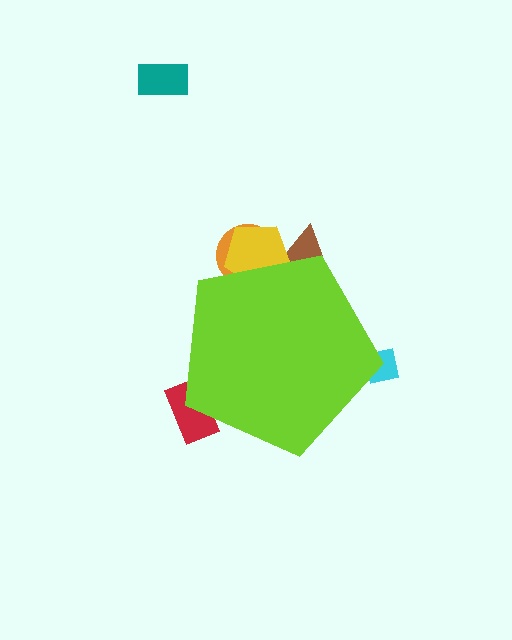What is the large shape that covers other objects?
A lime pentagon.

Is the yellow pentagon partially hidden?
Yes, the yellow pentagon is partially hidden behind the lime pentagon.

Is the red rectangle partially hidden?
Yes, the red rectangle is partially hidden behind the lime pentagon.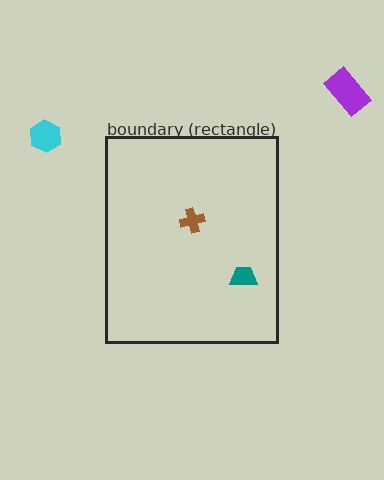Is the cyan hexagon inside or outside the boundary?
Outside.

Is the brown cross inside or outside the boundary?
Inside.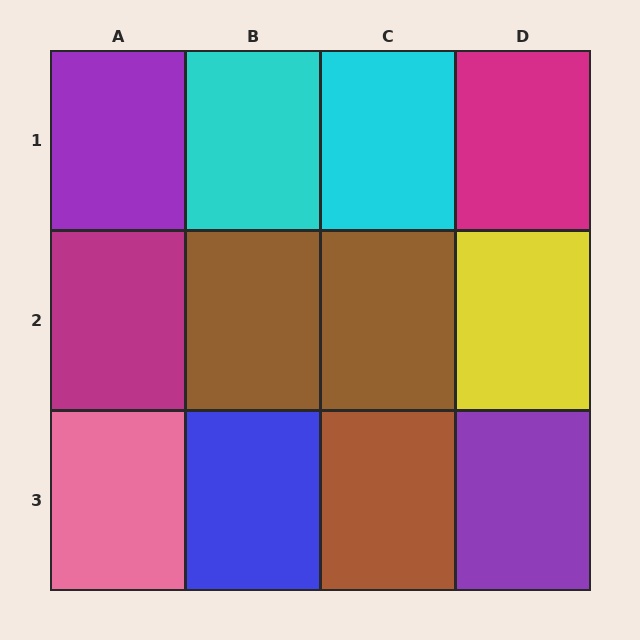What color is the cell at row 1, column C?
Cyan.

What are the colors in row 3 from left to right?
Pink, blue, brown, purple.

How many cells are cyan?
2 cells are cyan.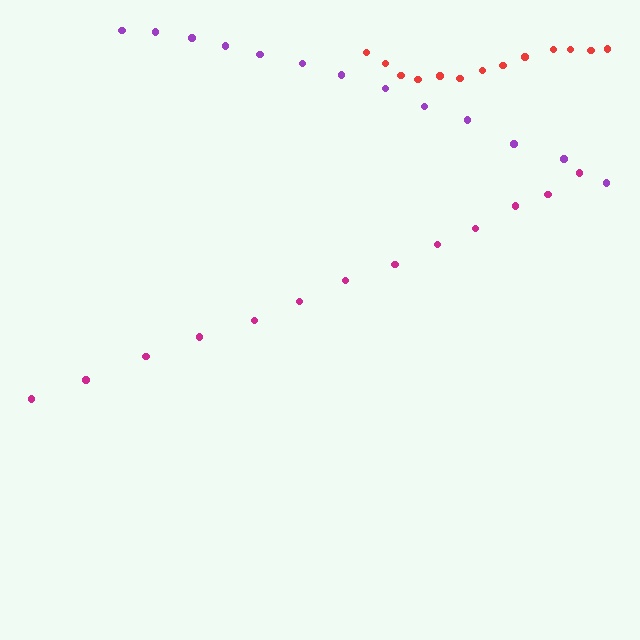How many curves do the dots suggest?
There are 3 distinct paths.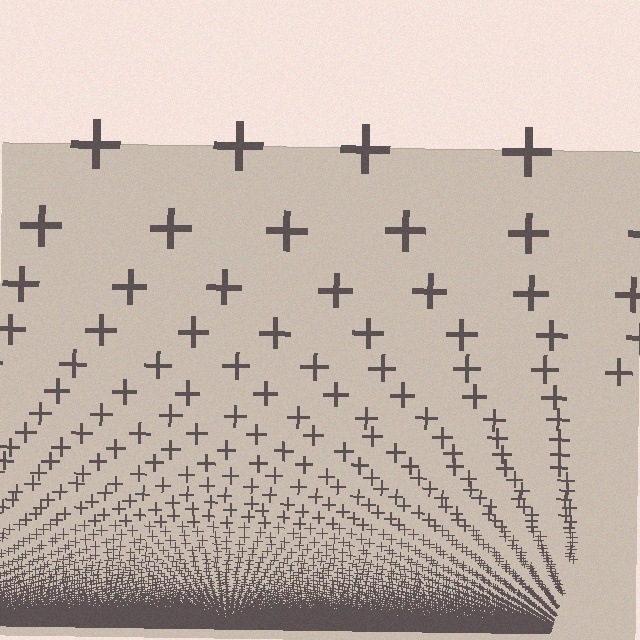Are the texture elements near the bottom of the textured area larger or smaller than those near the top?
Smaller. The gradient is inverted — elements near the bottom are smaller and denser.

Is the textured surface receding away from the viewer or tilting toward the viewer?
The surface appears to tilt toward the viewer. Texture elements get larger and sparser toward the top.